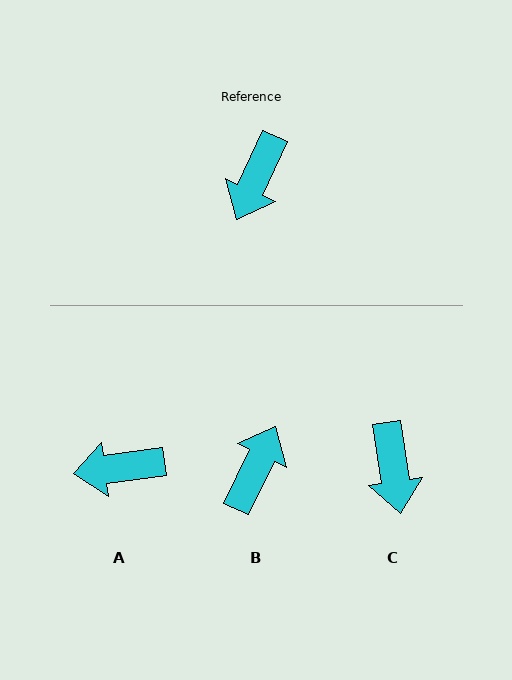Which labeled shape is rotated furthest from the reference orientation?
B, about 179 degrees away.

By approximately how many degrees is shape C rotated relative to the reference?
Approximately 33 degrees counter-clockwise.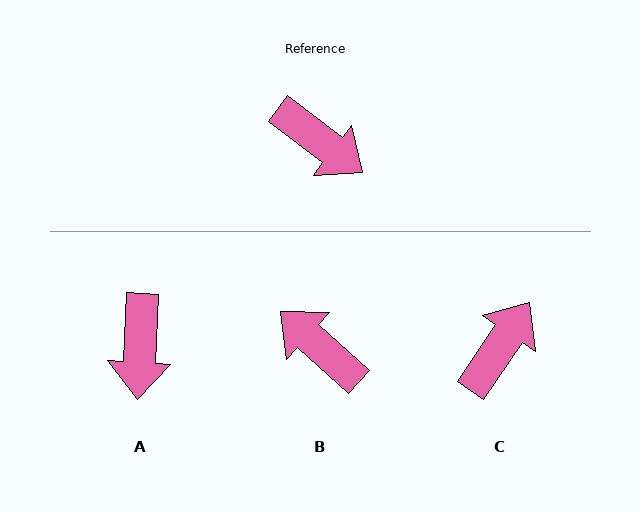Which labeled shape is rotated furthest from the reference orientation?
B, about 175 degrees away.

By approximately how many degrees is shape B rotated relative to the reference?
Approximately 175 degrees counter-clockwise.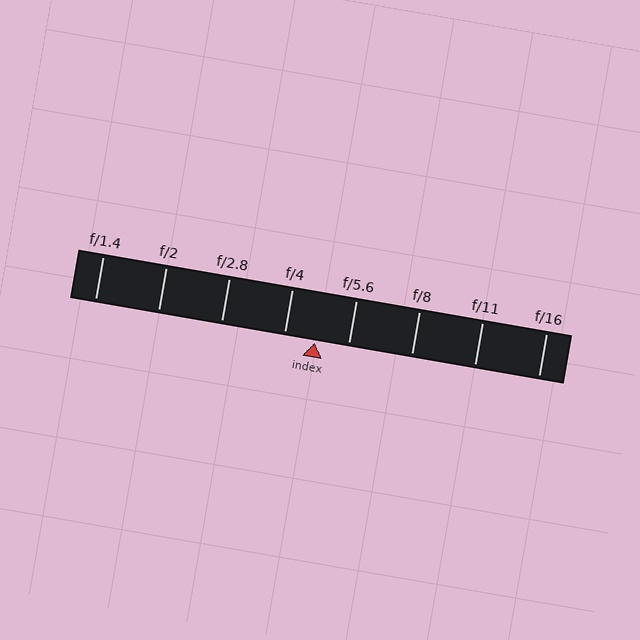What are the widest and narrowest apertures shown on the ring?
The widest aperture shown is f/1.4 and the narrowest is f/16.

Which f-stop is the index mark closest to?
The index mark is closest to f/4.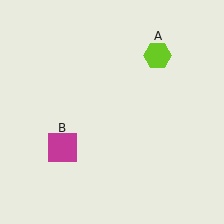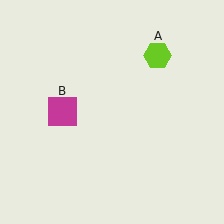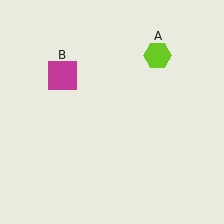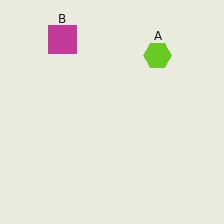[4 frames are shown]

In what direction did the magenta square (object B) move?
The magenta square (object B) moved up.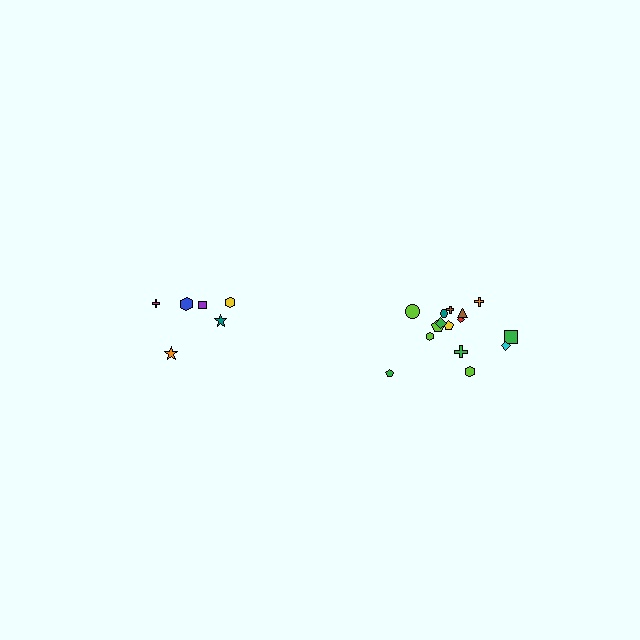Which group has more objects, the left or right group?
The right group.